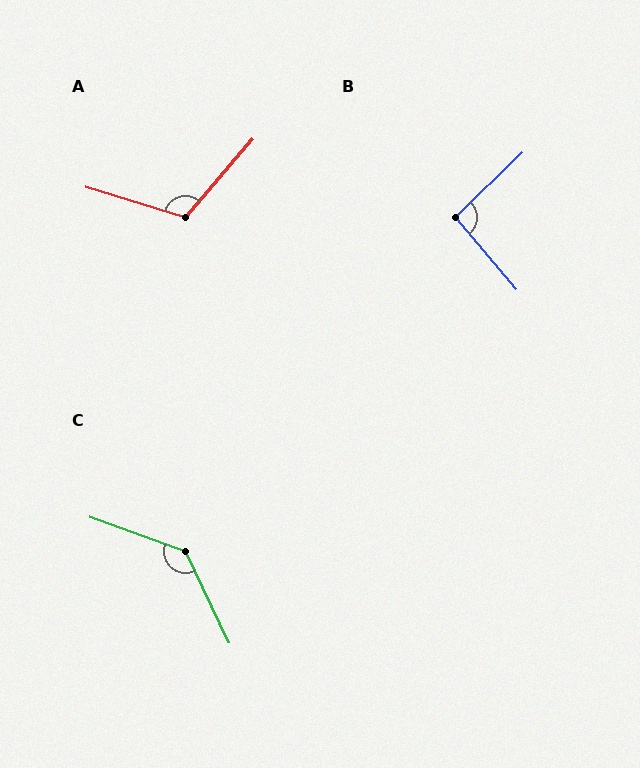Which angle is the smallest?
B, at approximately 94 degrees.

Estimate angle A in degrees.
Approximately 114 degrees.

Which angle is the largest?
C, at approximately 135 degrees.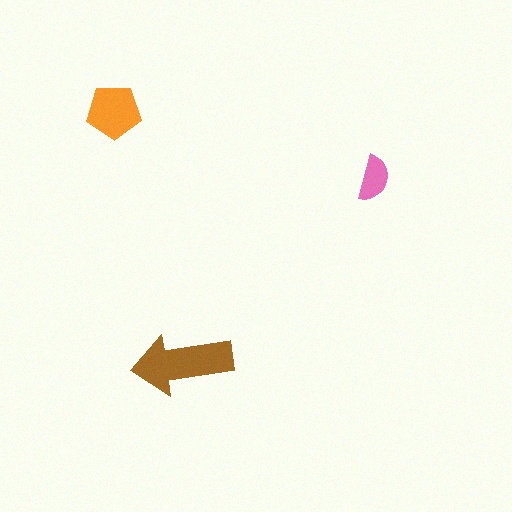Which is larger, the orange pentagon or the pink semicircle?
The orange pentagon.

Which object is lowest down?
The brown arrow is bottommost.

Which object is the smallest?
The pink semicircle.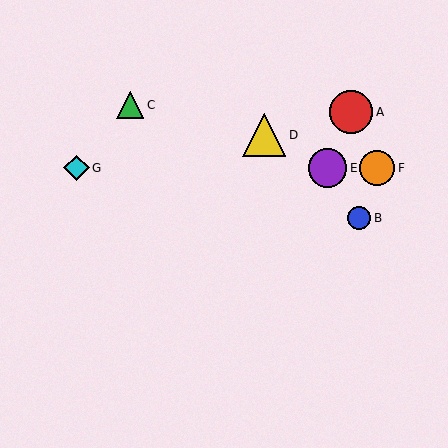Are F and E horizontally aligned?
Yes, both are at y≈168.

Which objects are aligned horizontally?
Objects E, F, G are aligned horizontally.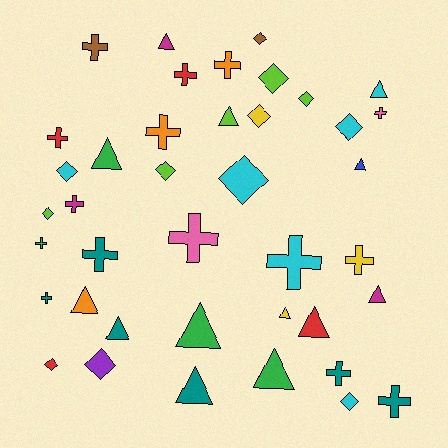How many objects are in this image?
There are 40 objects.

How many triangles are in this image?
There are 13 triangles.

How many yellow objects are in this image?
There are 3 yellow objects.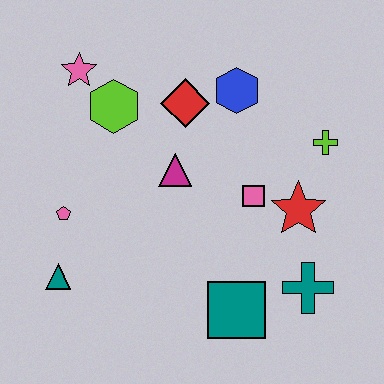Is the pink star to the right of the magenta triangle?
No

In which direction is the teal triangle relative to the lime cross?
The teal triangle is to the left of the lime cross.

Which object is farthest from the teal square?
The pink star is farthest from the teal square.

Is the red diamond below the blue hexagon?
Yes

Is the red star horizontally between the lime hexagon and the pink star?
No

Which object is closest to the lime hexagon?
The pink star is closest to the lime hexagon.